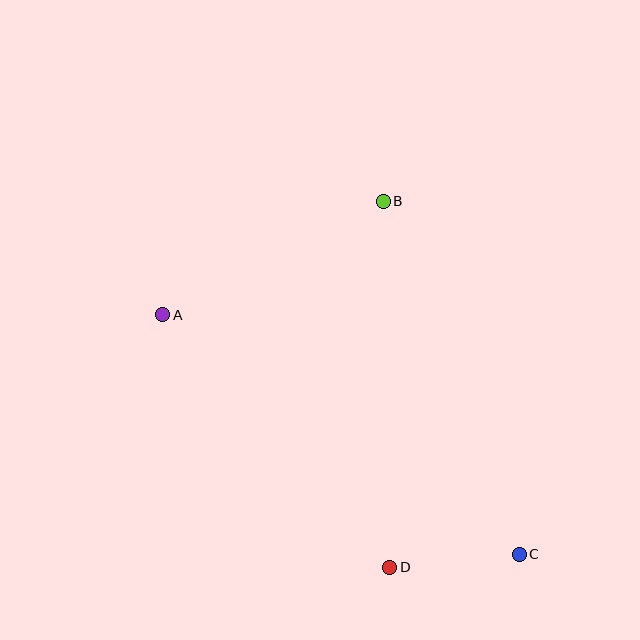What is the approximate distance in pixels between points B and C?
The distance between B and C is approximately 378 pixels.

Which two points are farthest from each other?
Points A and C are farthest from each other.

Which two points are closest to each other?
Points C and D are closest to each other.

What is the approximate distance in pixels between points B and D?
The distance between B and D is approximately 366 pixels.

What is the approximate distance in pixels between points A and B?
The distance between A and B is approximately 248 pixels.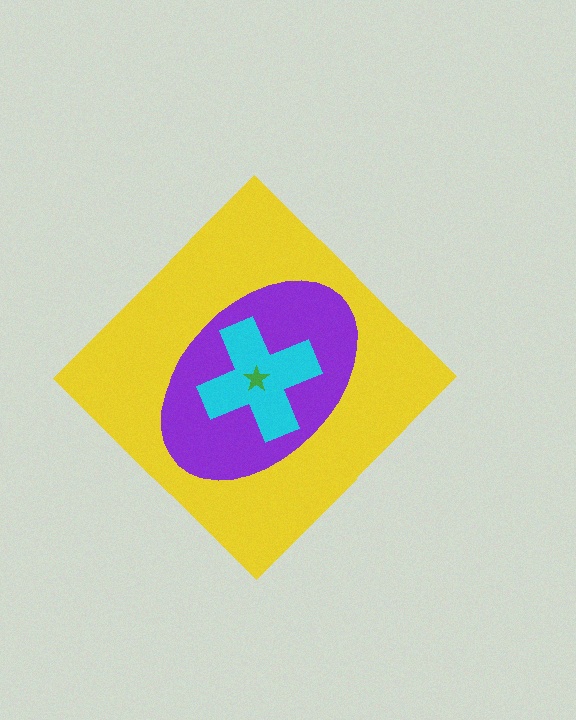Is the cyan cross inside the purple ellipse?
Yes.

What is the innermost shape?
The green star.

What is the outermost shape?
The yellow diamond.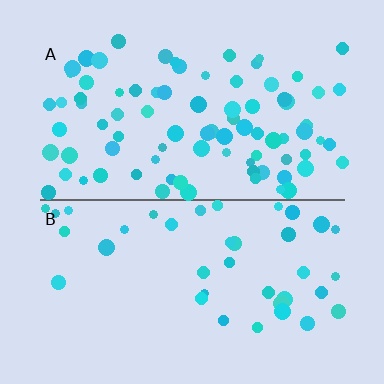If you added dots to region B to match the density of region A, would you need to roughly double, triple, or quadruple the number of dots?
Approximately double.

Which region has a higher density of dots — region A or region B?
A (the top).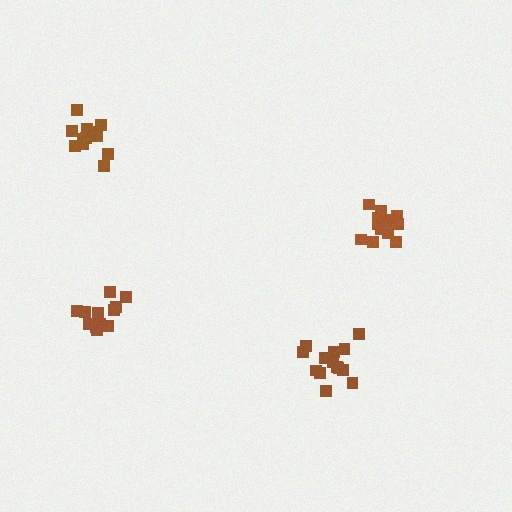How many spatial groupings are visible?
There are 4 spatial groupings.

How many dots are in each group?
Group 1: 12 dots, Group 2: 14 dots, Group 3: 14 dots, Group 4: 12 dots (52 total).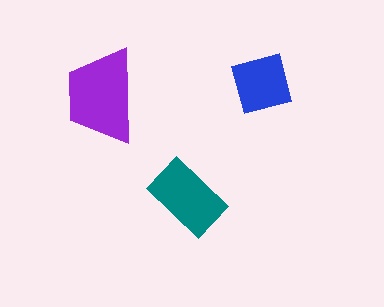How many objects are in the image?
There are 3 objects in the image.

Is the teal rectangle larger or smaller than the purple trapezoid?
Smaller.